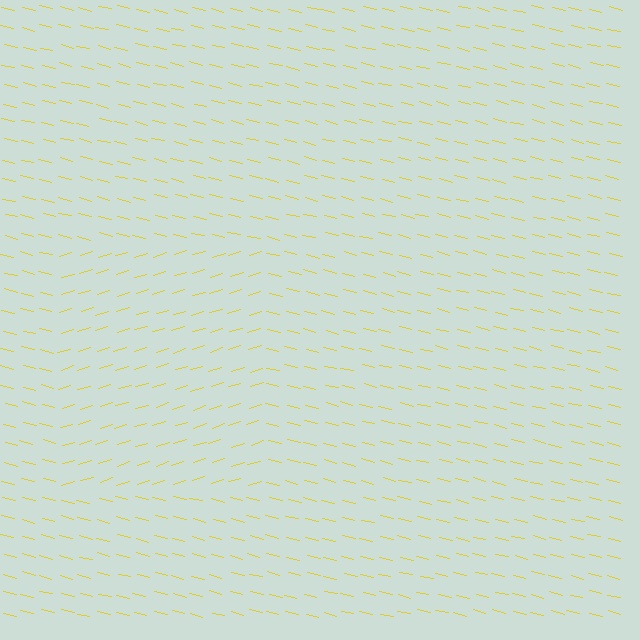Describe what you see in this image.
The image is filled with small yellow line segments. A rectangle region in the image has lines oriented differently from the surrounding lines, creating a visible texture boundary.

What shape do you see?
I see a rectangle.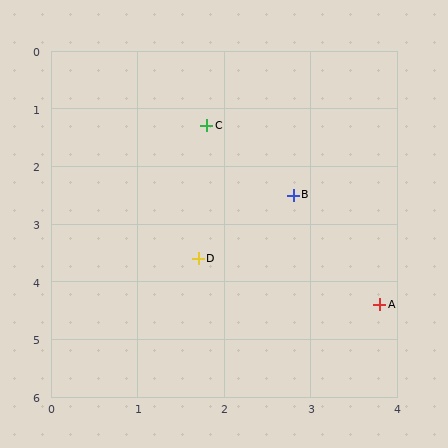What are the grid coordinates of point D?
Point D is at approximately (1.7, 3.6).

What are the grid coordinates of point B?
Point B is at approximately (2.8, 2.5).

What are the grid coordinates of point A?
Point A is at approximately (3.8, 4.4).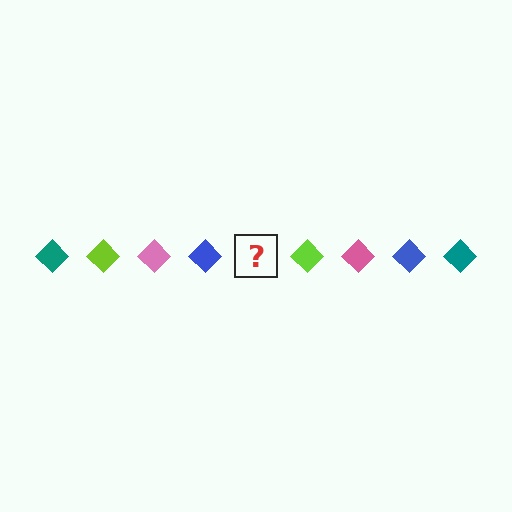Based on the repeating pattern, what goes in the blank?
The blank should be a teal diamond.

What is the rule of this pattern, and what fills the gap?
The rule is that the pattern cycles through teal, lime, pink, blue diamonds. The gap should be filled with a teal diamond.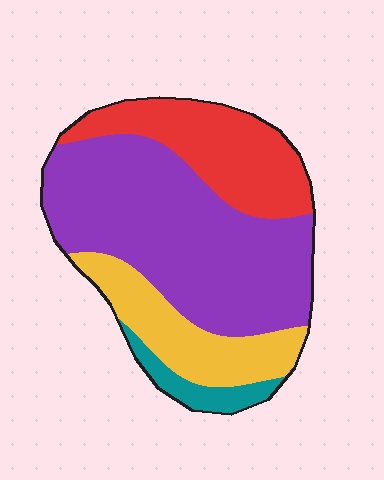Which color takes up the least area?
Teal, at roughly 5%.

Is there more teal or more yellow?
Yellow.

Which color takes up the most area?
Purple, at roughly 50%.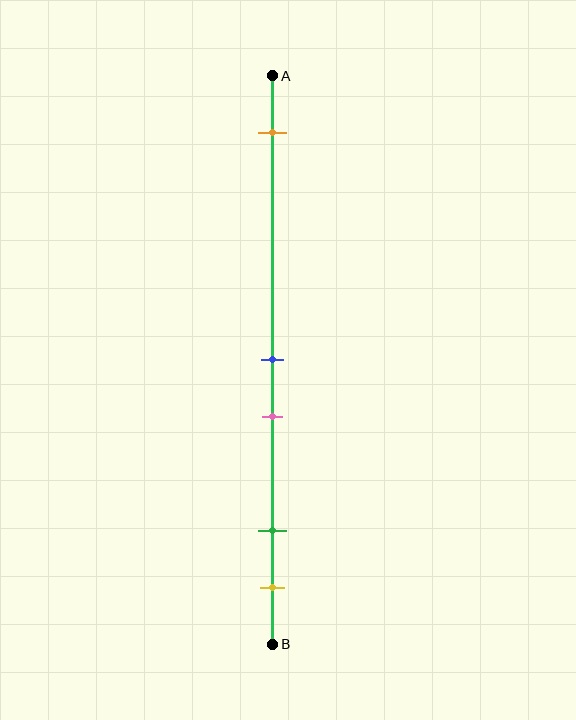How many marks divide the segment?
There are 5 marks dividing the segment.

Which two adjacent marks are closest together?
The blue and pink marks are the closest adjacent pair.